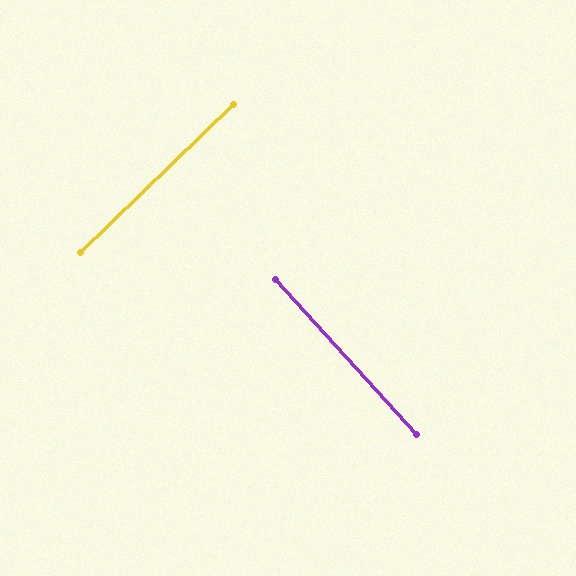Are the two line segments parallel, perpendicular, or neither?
Perpendicular — they meet at approximately 89°.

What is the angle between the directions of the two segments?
Approximately 89 degrees.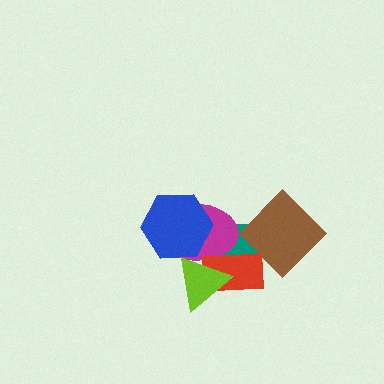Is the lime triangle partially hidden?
No, no other shape covers it.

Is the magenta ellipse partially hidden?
Yes, it is partially covered by another shape.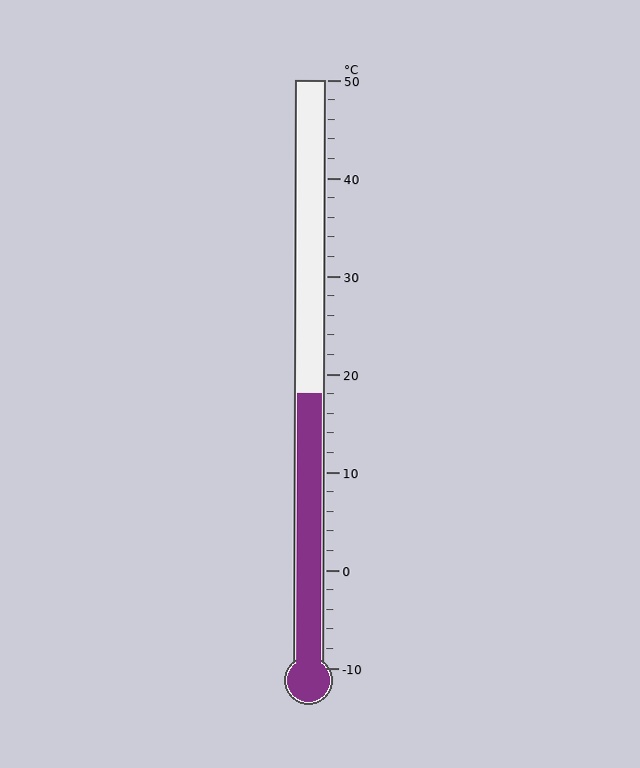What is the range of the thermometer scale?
The thermometer scale ranges from -10°C to 50°C.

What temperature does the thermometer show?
The thermometer shows approximately 18°C.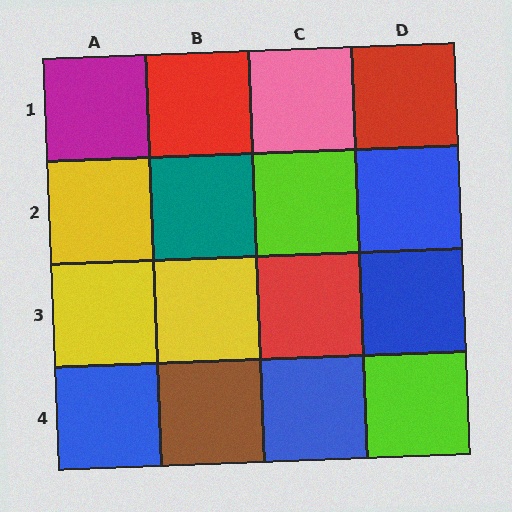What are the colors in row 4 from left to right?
Blue, brown, blue, lime.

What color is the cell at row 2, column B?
Teal.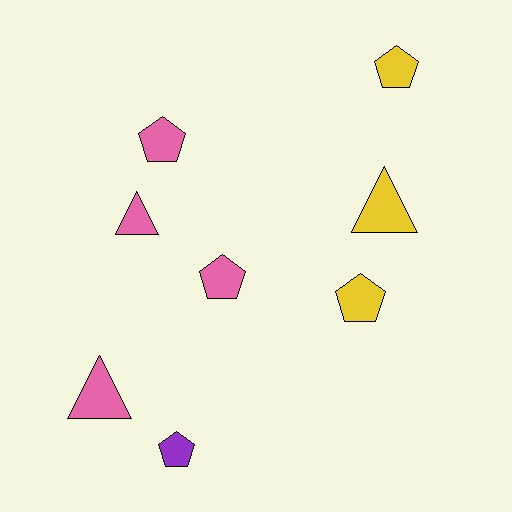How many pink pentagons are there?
There are 2 pink pentagons.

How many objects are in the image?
There are 8 objects.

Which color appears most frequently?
Pink, with 4 objects.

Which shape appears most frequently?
Pentagon, with 5 objects.